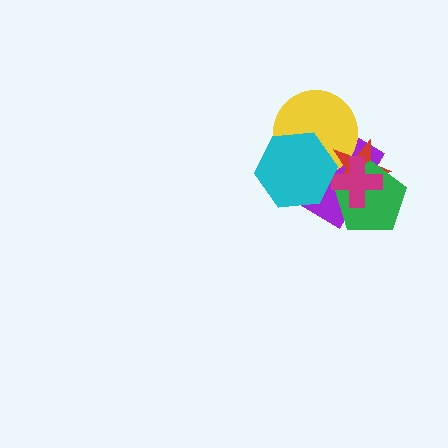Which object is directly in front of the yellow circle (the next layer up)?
The red star is directly in front of the yellow circle.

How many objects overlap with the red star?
5 objects overlap with the red star.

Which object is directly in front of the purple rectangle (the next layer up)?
The yellow circle is directly in front of the purple rectangle.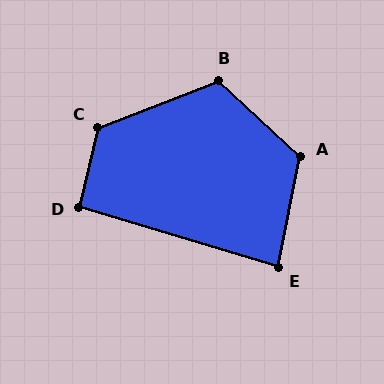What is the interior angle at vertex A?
Approximately 121 degrees (obtuse).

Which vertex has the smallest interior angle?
E, at approximately 85 degrees.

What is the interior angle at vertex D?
Approximately 93 degrees (approximately right).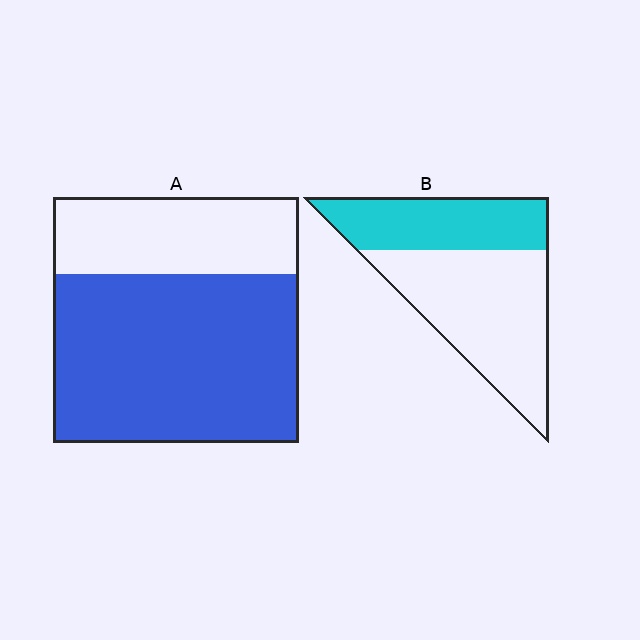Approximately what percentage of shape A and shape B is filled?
A is approximately 70% and B is approximately 40%.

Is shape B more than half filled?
No.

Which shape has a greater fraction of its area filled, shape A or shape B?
Shape A.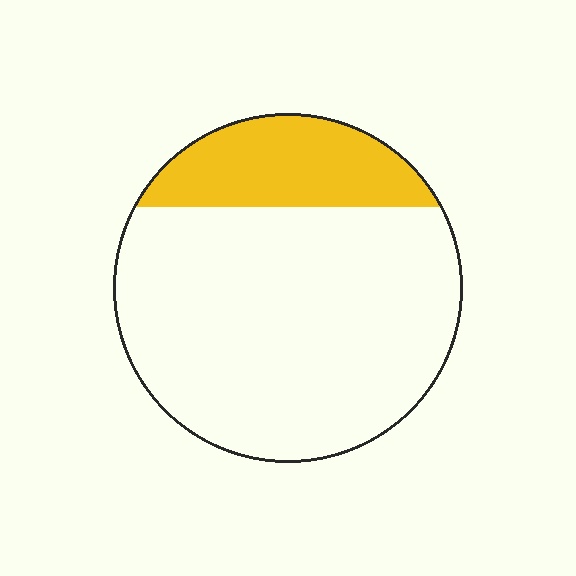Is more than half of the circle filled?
No.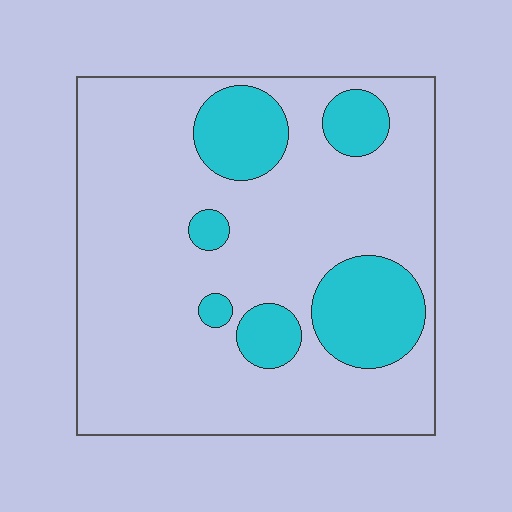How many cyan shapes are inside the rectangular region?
6.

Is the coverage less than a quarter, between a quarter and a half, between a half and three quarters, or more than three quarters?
Less than a quarter.